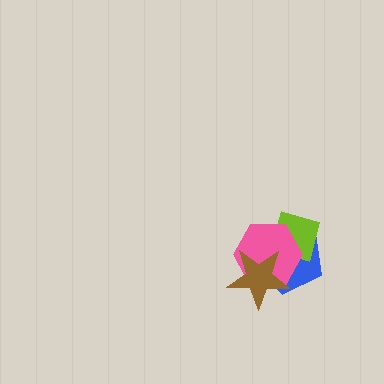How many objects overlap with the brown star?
3 objects overlap with the brown star.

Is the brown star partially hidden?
No, no other shape covers it.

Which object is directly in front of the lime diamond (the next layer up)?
The pink hexagon is directly in front of the lime diamond.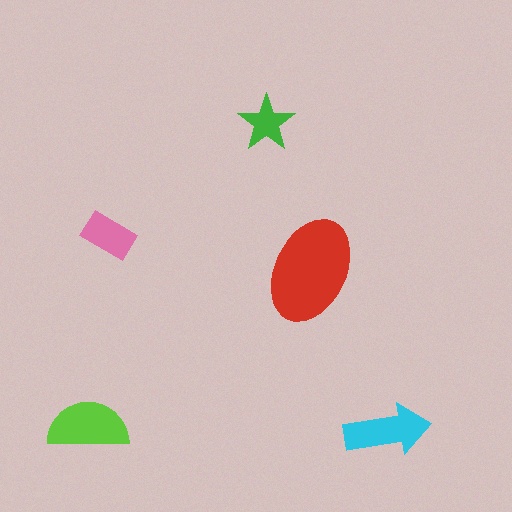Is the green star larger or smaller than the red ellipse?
Smaller.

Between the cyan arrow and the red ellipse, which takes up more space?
The red ellipse.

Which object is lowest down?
The cyan arrow is bottommost.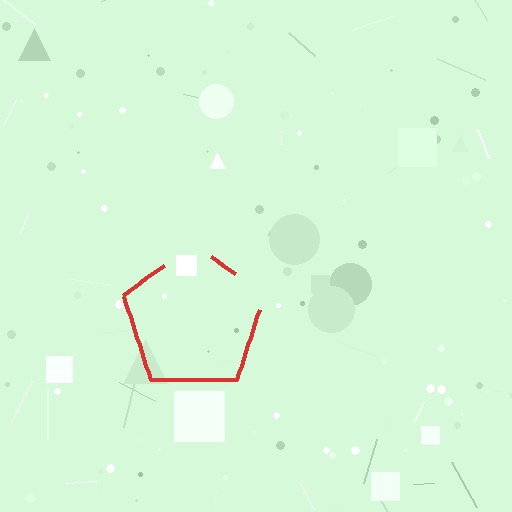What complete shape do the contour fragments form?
The contour fragments form a pentagon.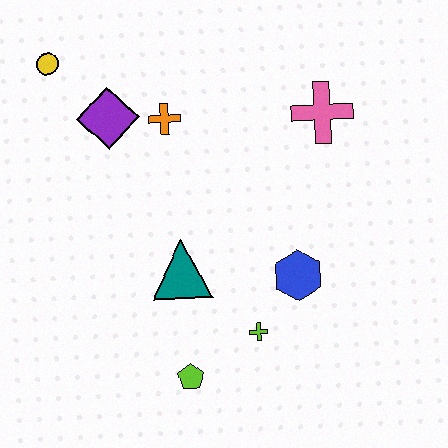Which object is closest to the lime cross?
The blue hexagon is closest to the lime cross.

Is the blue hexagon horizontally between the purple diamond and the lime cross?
No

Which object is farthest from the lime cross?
The yellow circle is farthest from the lime cross.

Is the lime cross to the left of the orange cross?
No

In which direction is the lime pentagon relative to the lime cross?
The lime pentagon is to the left of the lime cross.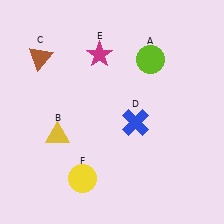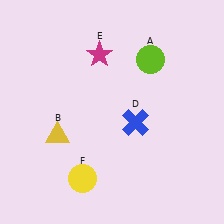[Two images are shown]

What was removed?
The brown triangle (C) was removed in Image 2.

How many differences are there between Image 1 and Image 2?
There is 1 difference between the two images.